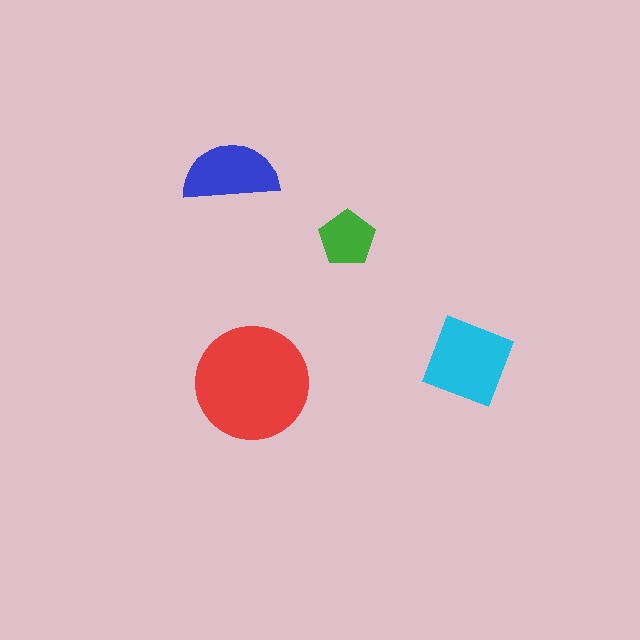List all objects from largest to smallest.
The red circle, the cyan square, the blue semicircle, the green pentagon.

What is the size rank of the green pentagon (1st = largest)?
4th.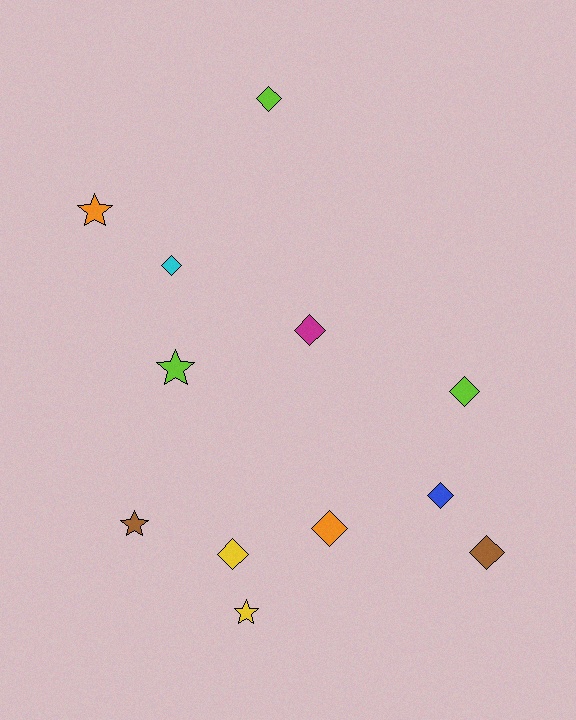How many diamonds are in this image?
There are 8 diamonds.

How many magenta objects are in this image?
There is 1 magenta object.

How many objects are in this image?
There are 12 objects.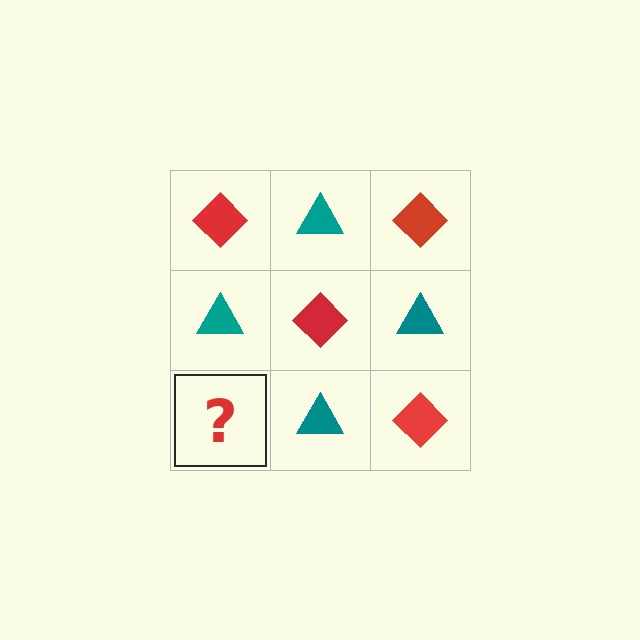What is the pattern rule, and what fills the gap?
The rule is that it alternates red diamond and teal triangle in a checkerboard pattern. The gap should be filled with a red diamond.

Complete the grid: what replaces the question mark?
The question mark should be replaced with a red diamond.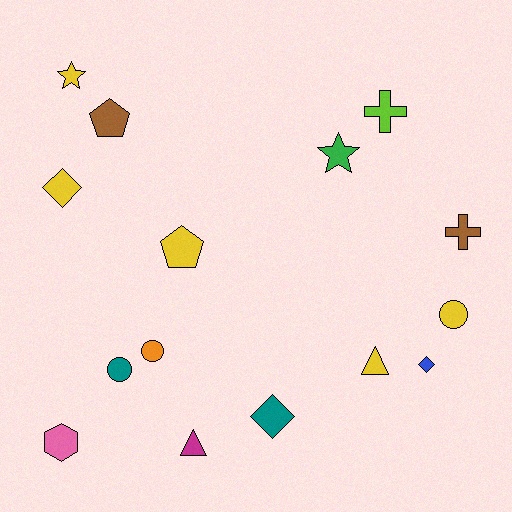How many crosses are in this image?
There are 2 crosses.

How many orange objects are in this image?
There is 1 orange object.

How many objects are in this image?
There are 15 objects.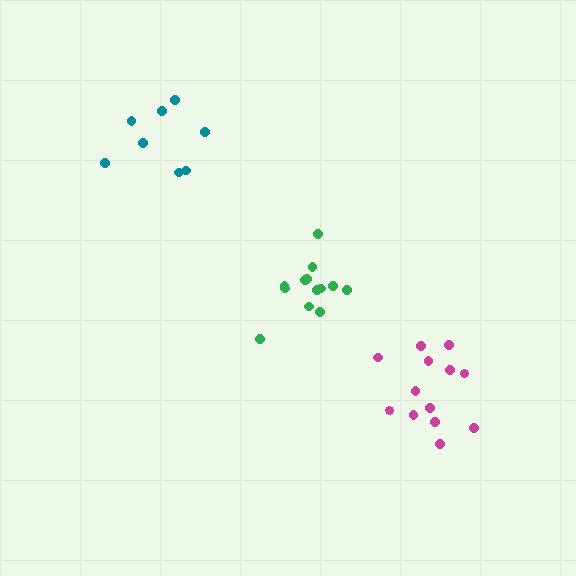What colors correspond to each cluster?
The clusters are colored: green, magenta, teal.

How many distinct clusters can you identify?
There are 3 distinct clusters.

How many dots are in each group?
Group 1: 13 dots, Group 2: 13 dots, Group 3: 8 dots (34 total).